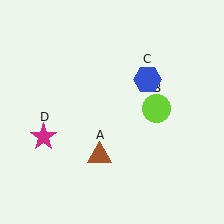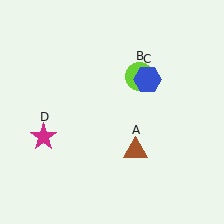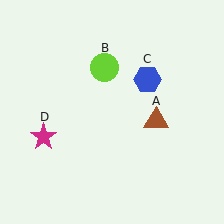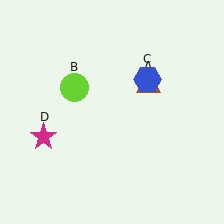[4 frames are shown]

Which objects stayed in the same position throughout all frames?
Blue hexagon (object C) and magenta star (object D) remained stationary.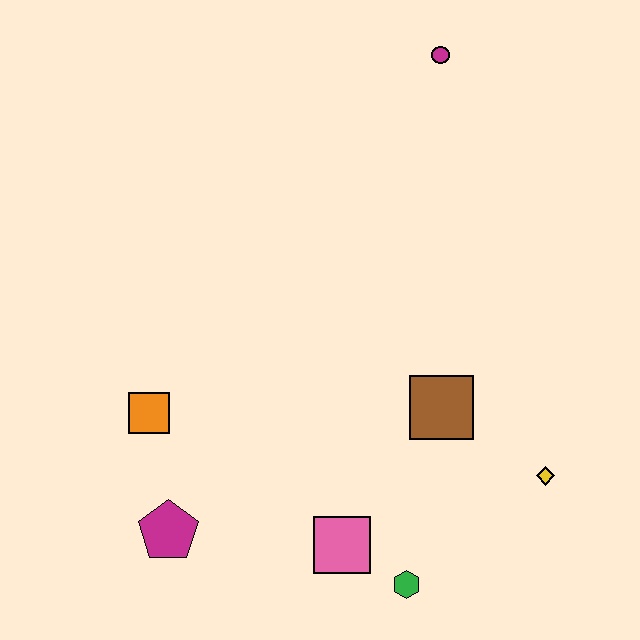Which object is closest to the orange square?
The magenta pentagon is closest to the orange square.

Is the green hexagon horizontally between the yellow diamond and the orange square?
Yes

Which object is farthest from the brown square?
The magenta circle is farthest from the brown square.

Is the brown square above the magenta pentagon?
Yes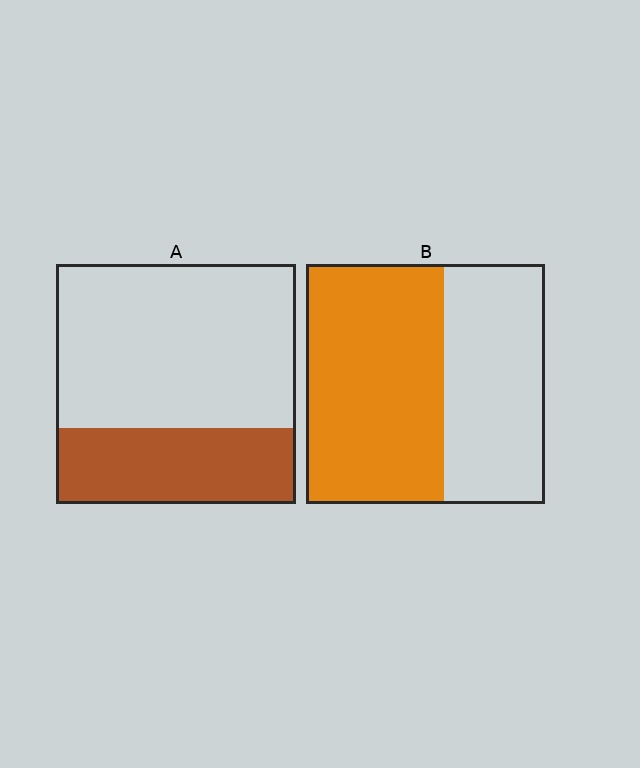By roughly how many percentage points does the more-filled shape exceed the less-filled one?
By roughly 25 percentage points (B over A).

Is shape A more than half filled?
No.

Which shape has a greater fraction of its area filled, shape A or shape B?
Shape B.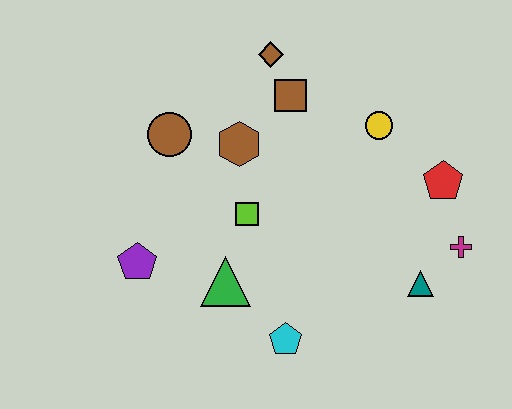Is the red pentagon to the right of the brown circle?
Yes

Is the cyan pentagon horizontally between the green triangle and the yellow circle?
Yes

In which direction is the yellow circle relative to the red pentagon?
The yellow circle is to the left of the red pentagon.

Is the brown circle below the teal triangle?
No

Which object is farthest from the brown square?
The cyan pentagon is farthest from the brown square.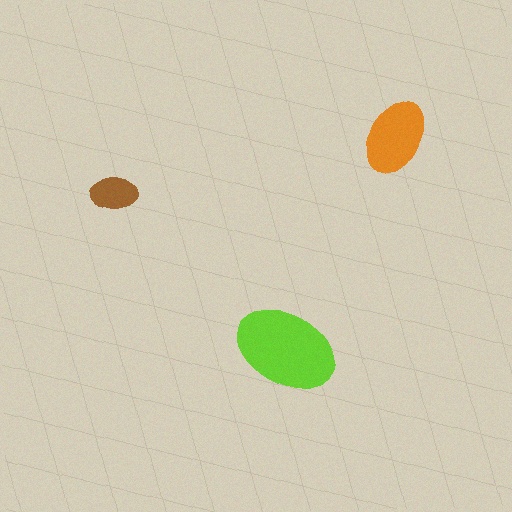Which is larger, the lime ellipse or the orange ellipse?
The lime one.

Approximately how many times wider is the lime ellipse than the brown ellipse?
About 2 times wider.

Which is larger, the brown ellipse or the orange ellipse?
The orange one.